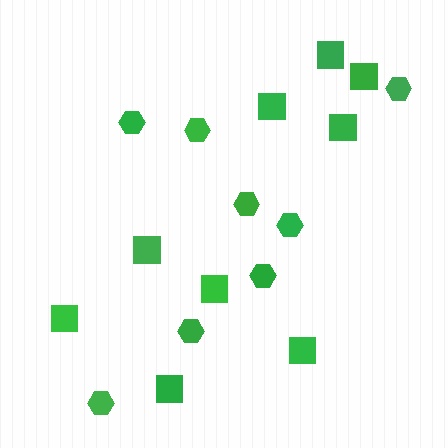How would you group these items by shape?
There are 2 groups: one group of squares (9) and one group of hexagons (8).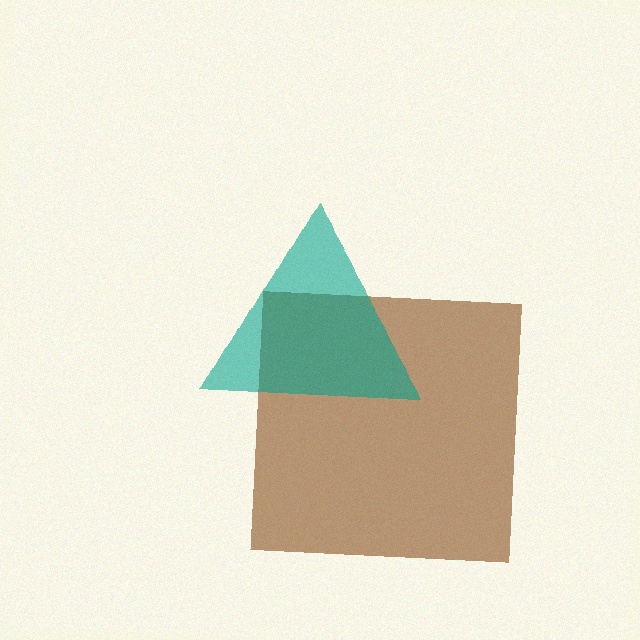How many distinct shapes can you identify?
There are 2 distinct shapes: a brown square, a teal triangle.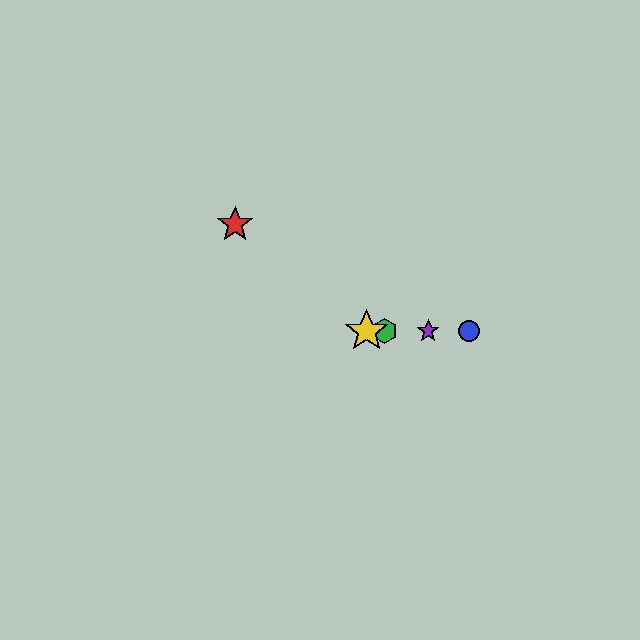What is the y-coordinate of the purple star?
The purple star is at y≈331.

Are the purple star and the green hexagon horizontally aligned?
Yes, both are at y≈331.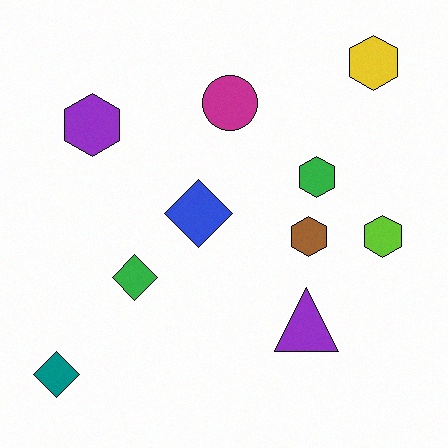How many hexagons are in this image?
There are 5 hexagons.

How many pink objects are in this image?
There are no pink objects.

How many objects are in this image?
There are 10 objects.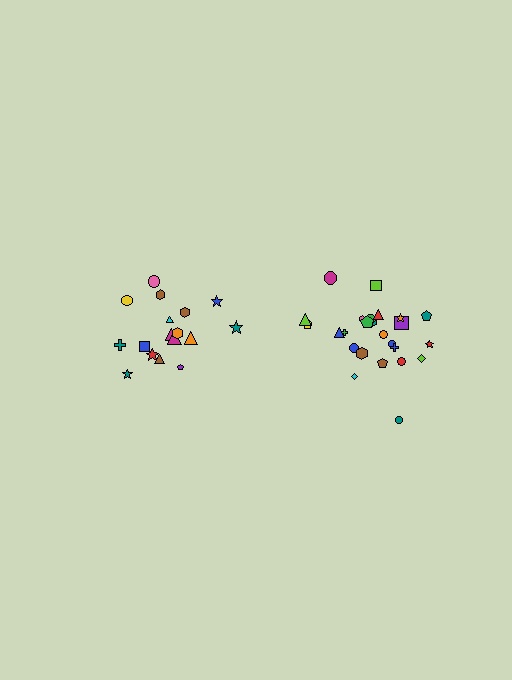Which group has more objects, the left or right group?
The right group.